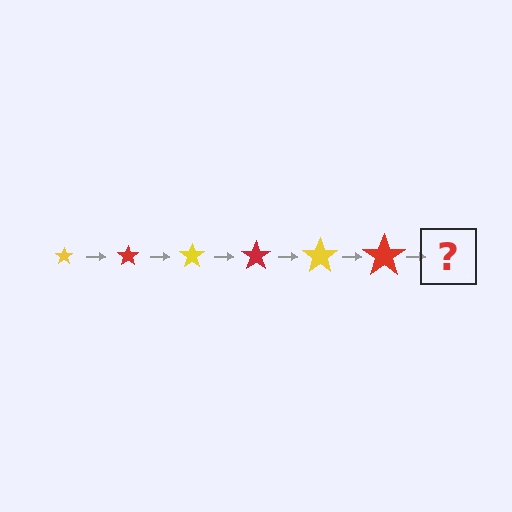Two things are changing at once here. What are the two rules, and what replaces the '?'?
The two rules are that the star grows larger each step and the color cycles through yellow and red. The '?' should be a yellow star, larger than the previous one.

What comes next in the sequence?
The next element should be a yellow star, larger than the previous one.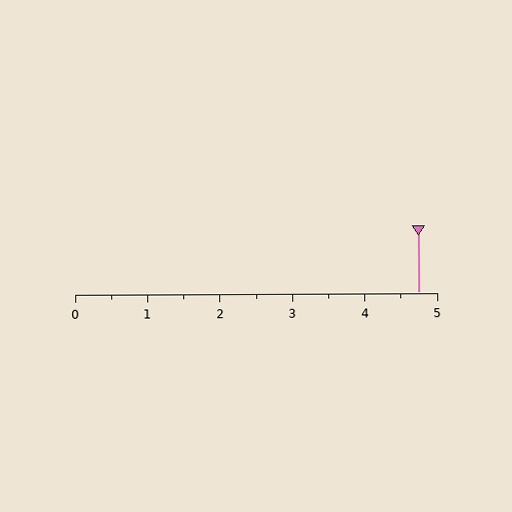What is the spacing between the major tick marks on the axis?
The major ticks are spaced 1 apart.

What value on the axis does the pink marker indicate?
The marker indicates approximately 4.8.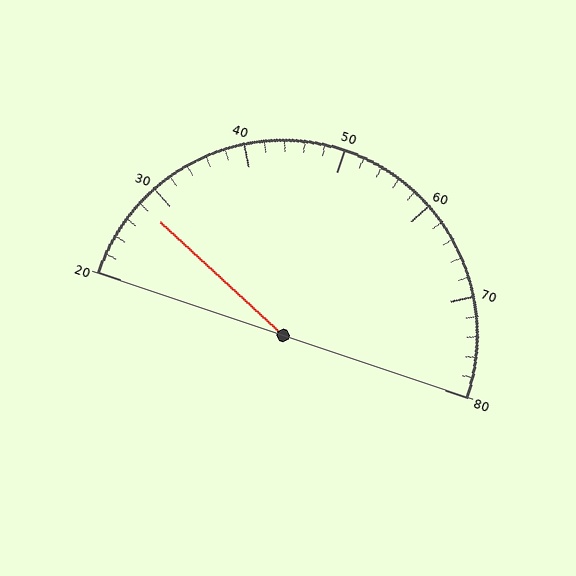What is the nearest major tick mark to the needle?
The nearest major tick mark is 30.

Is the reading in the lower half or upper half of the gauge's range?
The reading is in the lower half of the range (20 to 80).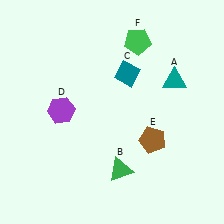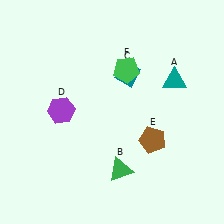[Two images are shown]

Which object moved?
The green pentagon (F) moved down.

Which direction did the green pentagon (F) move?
The green pentagon (F) moved down.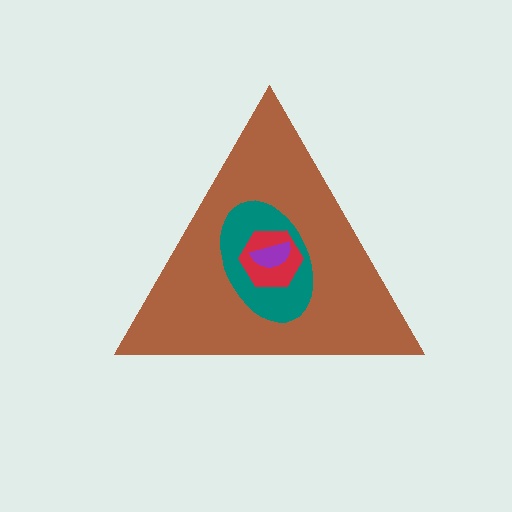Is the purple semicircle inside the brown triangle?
Yes.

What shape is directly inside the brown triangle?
The teal ellipse.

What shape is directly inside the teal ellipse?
The red hexagon.